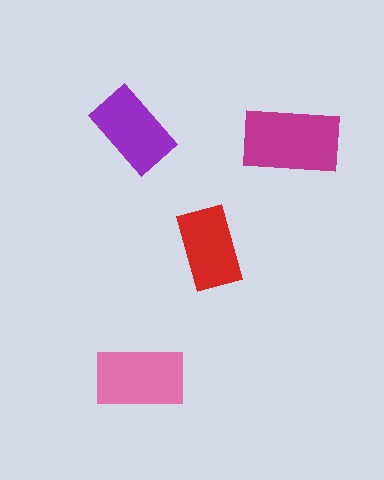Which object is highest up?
The purple rectangle is topmost.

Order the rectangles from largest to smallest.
the magenta one, the pink one, the purple one, the red one.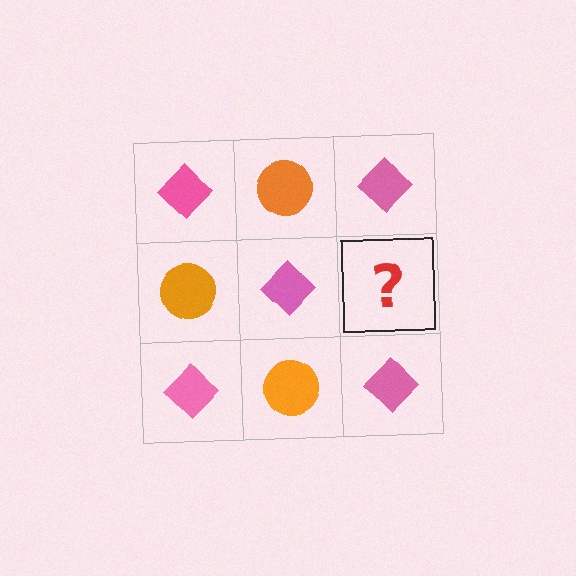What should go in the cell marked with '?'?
The missing cell should contain an orange circle.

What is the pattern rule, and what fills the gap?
The rule is that it alternates pink diamond and orange circle in a checkerboard pattern. The gap should be filled with an orange circle.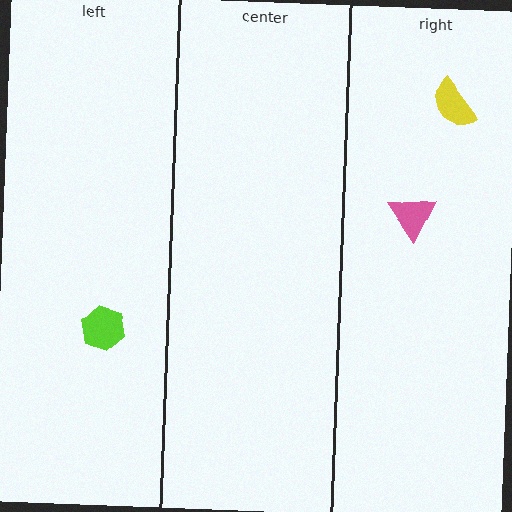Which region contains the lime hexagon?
The left region.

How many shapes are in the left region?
1.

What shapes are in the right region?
The yellow semicircle, the pink triangle.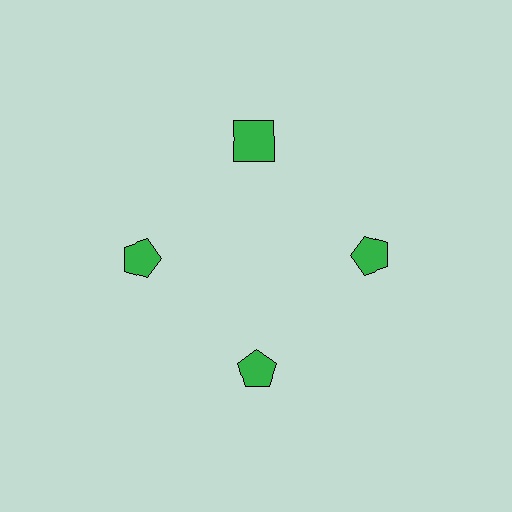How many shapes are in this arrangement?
There are 4 shapes arranged in a ring pattern.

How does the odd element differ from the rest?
It has a different shape: square instead of pentagon.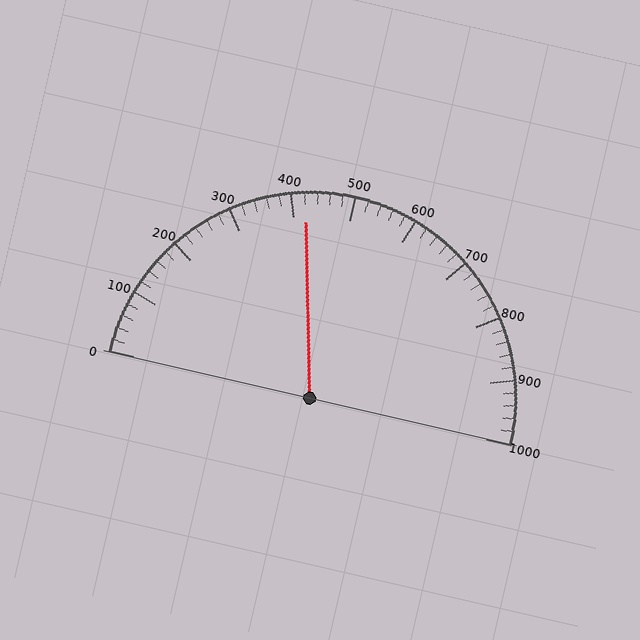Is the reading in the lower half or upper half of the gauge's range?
The reading is in the lower half of the range (0 to 1000).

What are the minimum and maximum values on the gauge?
The gauge ranges from 0 to 1000.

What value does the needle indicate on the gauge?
The needle indicates approximately 420.